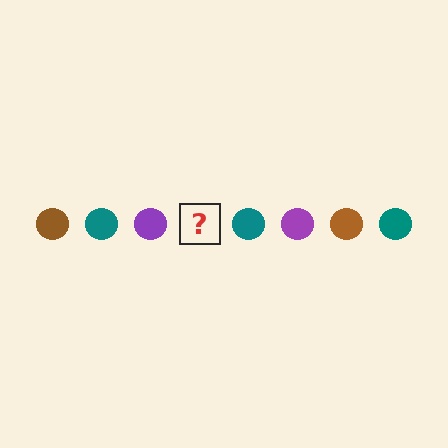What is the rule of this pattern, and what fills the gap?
The rule is that the pattern cycles through brown, teal, purple circles. The gap should be filled with a brown circle.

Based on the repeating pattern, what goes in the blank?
The blank should be a brown circle.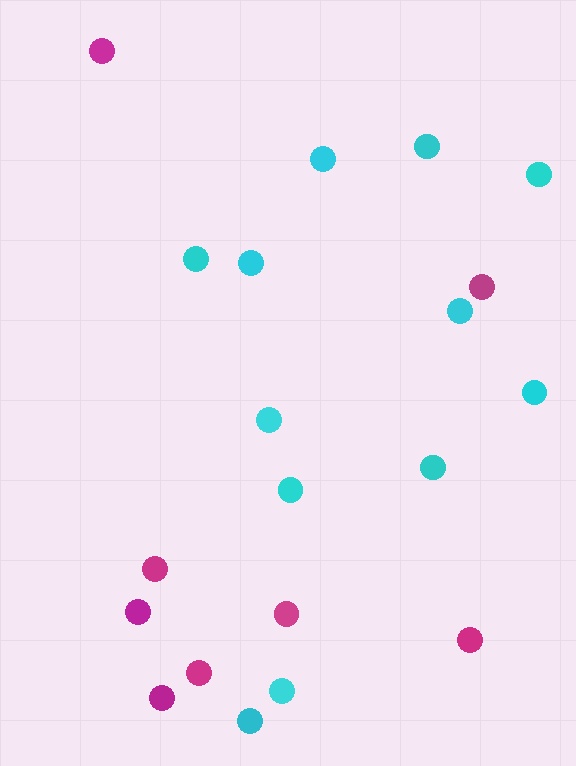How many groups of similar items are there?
There are 2 groups: one group of cyan circles (12) and one group of magenta circles (8).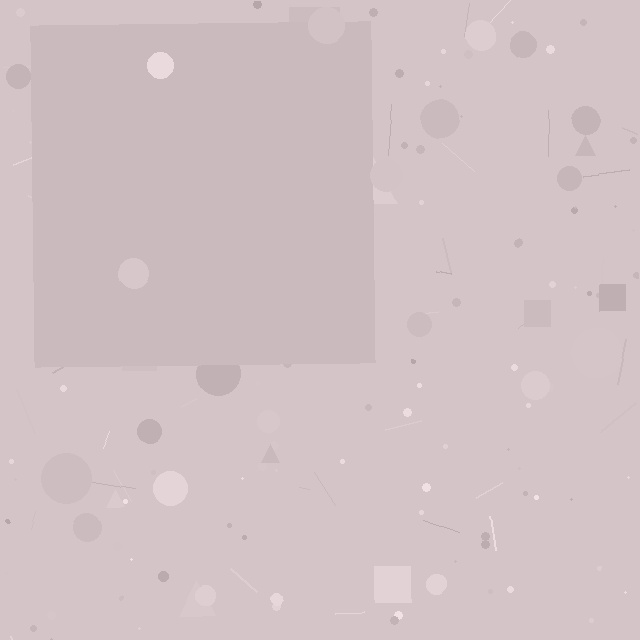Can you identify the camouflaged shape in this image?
The camouflaged shape is a square.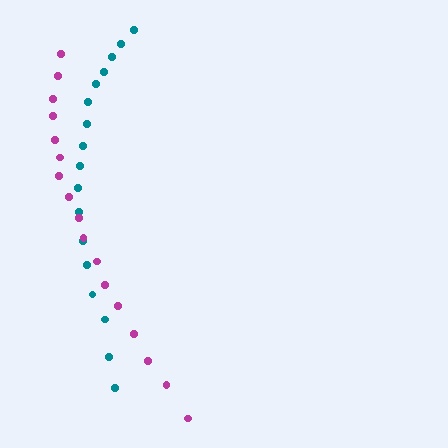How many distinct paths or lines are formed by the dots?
There are 2 distinct paths.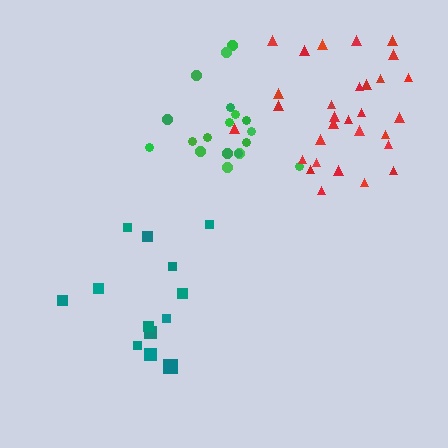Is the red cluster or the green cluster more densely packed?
Green.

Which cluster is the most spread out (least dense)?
Teal.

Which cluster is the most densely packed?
Green.